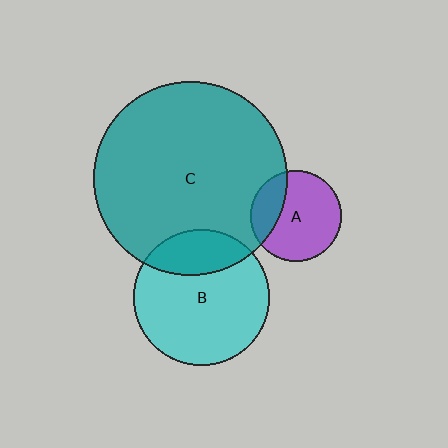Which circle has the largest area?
Circle C (teal).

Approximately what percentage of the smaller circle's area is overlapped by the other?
Approximately 25%.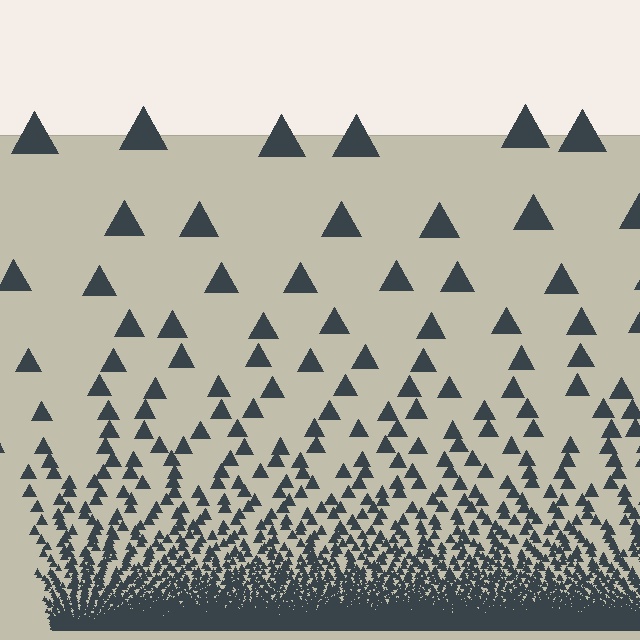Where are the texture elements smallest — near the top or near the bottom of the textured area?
Near the bottom.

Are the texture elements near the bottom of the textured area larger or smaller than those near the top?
Smaller. The gradient is inverted — elements near the bottom are smaller and denser.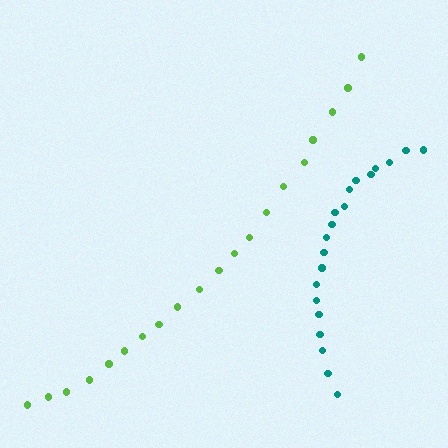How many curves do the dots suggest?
There are 2 distinct paths.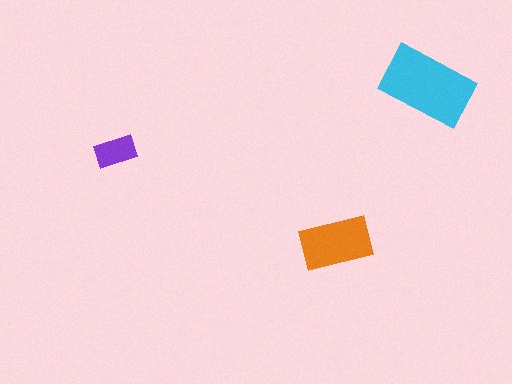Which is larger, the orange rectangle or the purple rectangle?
The orange one.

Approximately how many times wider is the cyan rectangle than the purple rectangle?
About 2 times wider.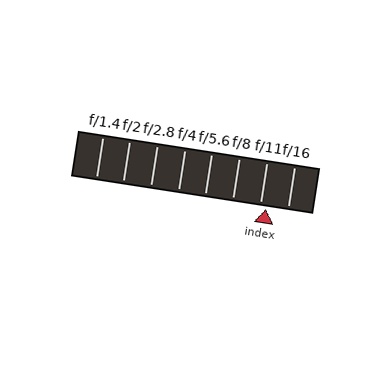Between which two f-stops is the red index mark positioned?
The index mark is between f/11 and f/16.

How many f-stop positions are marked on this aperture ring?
There are 8 f-stop positions marked.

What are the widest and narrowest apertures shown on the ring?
The widest aperture shown is f/1.4 and the narrowest is f/16.